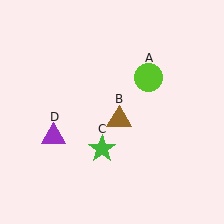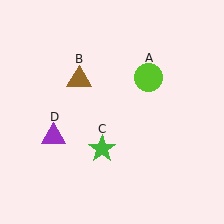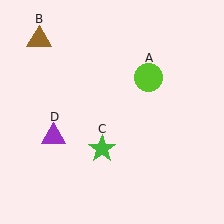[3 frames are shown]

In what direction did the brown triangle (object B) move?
The brown triangle (object B) moved up and to the left.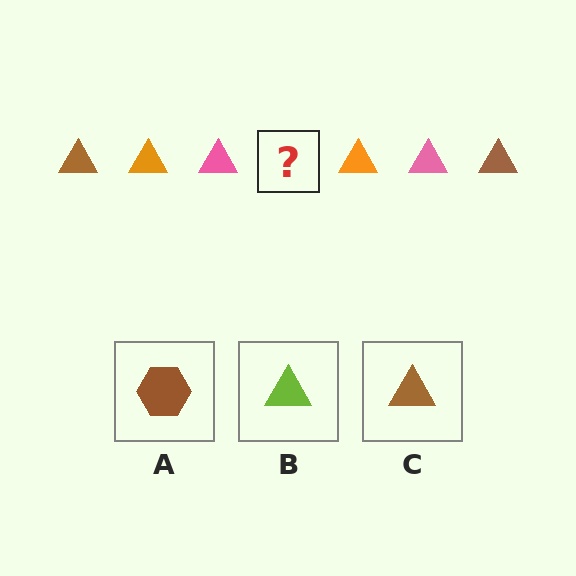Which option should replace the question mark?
Option C.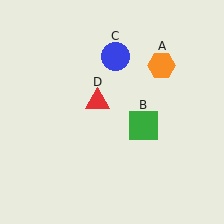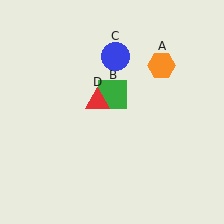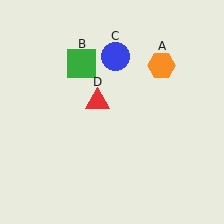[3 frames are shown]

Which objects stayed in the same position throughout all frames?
Orange hexagon (object A) and blue circle (object C) and red triangle (object D) remained stationary.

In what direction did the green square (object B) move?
The green square (object B) moved up and to the left.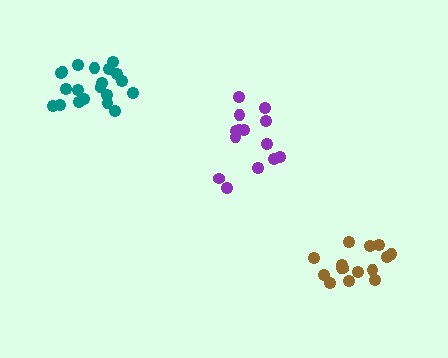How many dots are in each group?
Group 1: 20 dots, Group 2: 14 dots, Group 3: 15 dots (49 total).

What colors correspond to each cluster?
The clusters are colored: teal, purple, brown.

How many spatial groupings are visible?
There are 3 spatial groupings.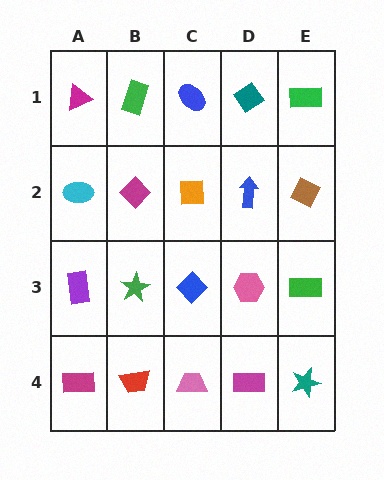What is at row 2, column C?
An orange square.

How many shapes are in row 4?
5 shapes.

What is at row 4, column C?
A pink trapezoid.